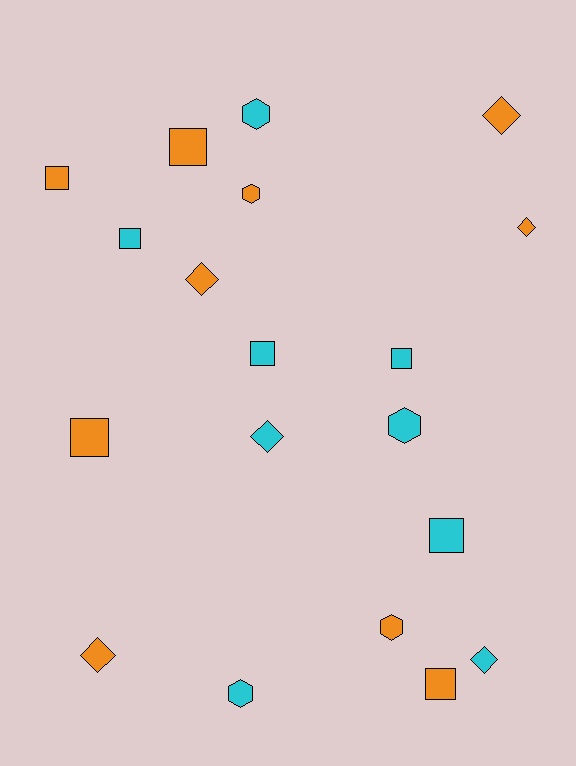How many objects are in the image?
There are 19 objects.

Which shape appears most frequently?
Square, with 8 objects.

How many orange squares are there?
There are 4 orange squares.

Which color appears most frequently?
Orange, with 10 objects.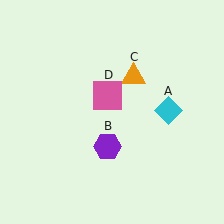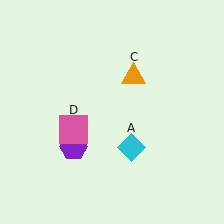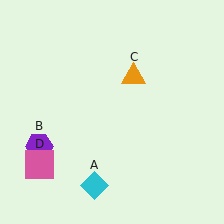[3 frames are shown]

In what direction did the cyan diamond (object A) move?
The cyan diamond (object A) moved down and to the left.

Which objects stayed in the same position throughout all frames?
Orange triangle (object C) remained stationary.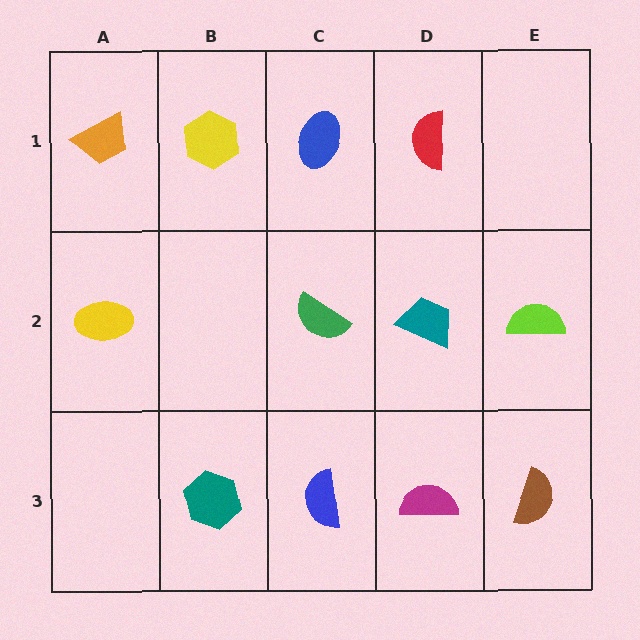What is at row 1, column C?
A blue ellipse.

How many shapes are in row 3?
4 shapes.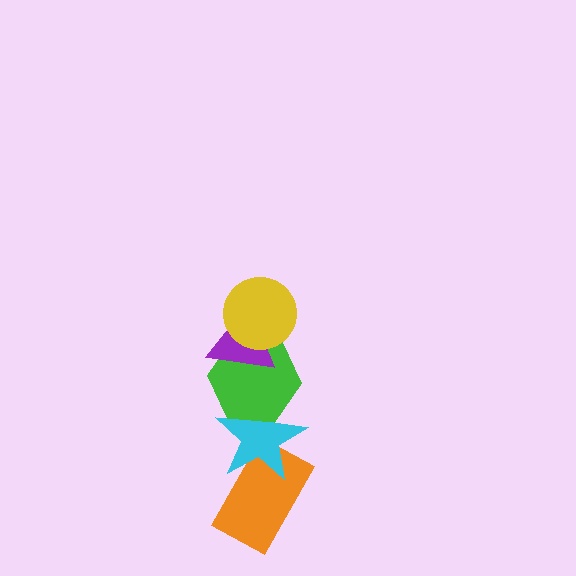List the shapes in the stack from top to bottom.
From top to bottom: the yellow circle, the purple triangle, the green hexagon, the cyan star, the orange rectangle.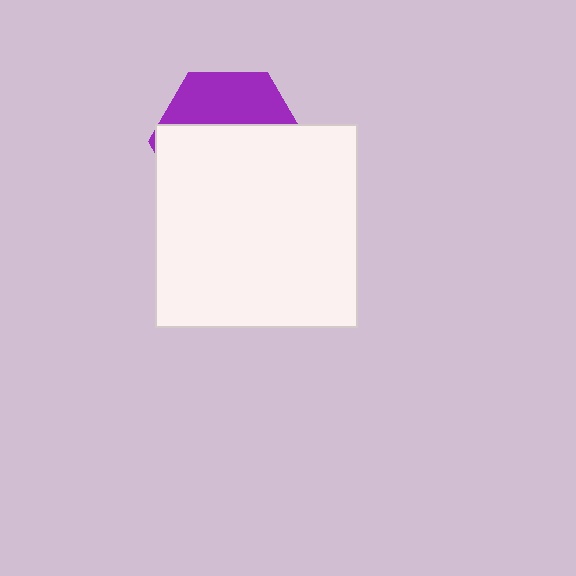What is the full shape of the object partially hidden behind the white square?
The partially hidden object is a purple hexagon.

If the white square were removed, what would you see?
You would see the complete purple hexagon.